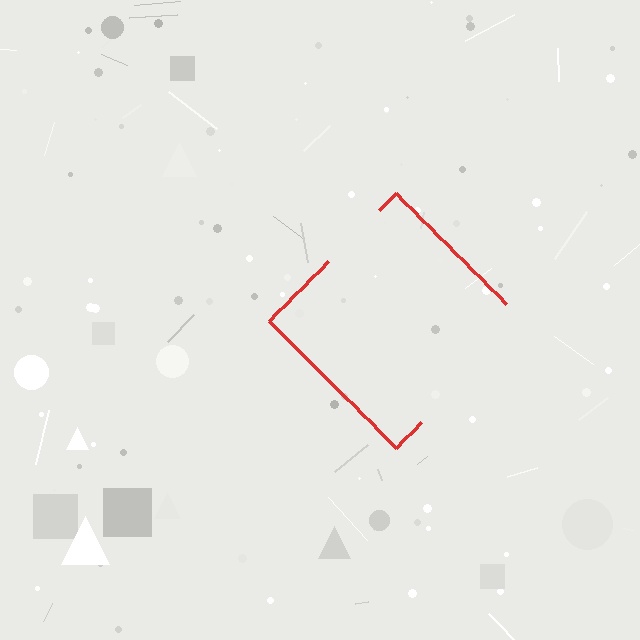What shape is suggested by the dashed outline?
The dashed outline suggests a diamond.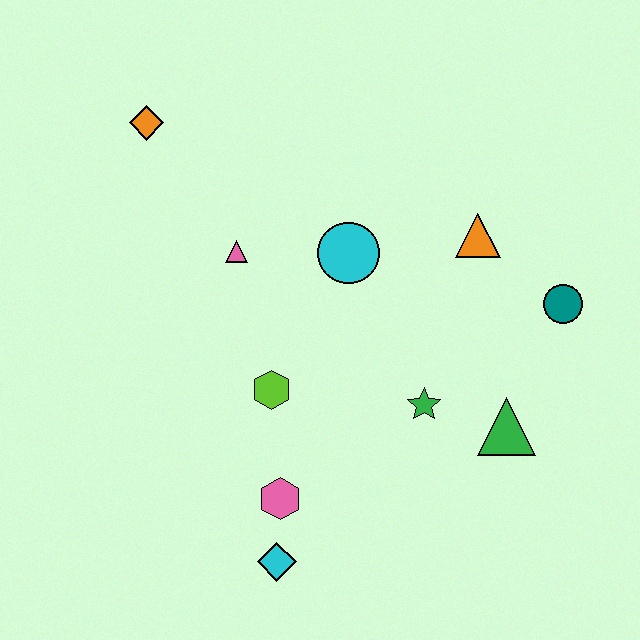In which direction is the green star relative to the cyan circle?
The green star is below the cyan circle.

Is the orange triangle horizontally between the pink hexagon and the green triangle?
Yes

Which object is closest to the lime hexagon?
The pink hexagon is closest to the lime hexagon.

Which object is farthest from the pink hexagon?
The orange diamond is farthest from the pink hexagon.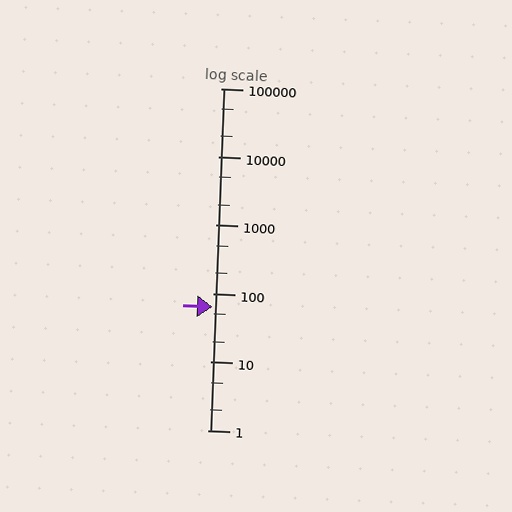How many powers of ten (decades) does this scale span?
The scale spans 5 decades, from 1 to 100000.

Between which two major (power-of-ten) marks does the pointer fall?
The pointer is between 10 and 100.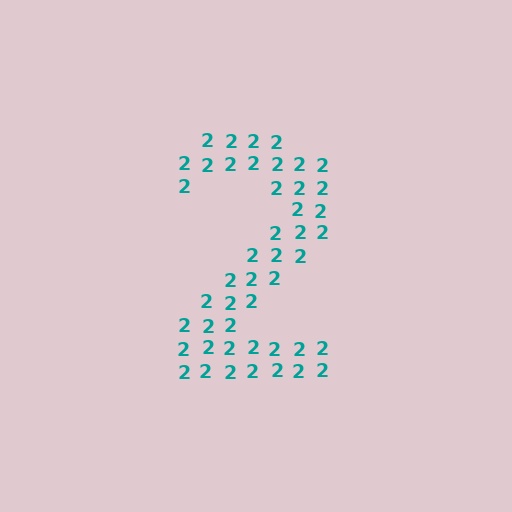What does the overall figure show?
The overall figure shows the digit 2.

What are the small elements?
The small elements are digit 2's.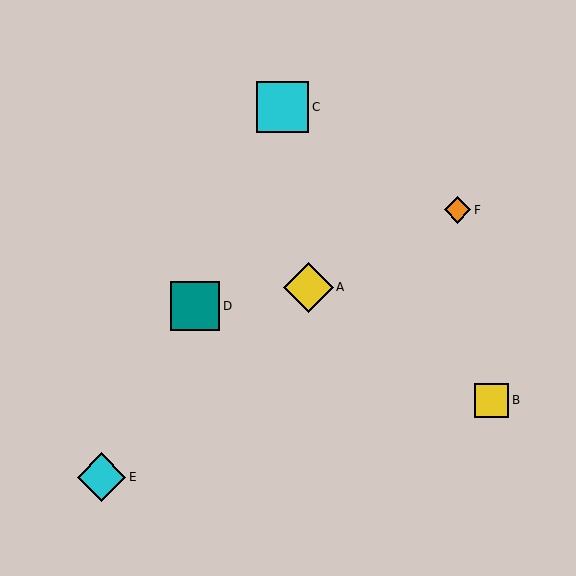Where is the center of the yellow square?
The center of the yellow square is at (492, 400).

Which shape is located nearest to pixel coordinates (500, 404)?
The yellow square (labeled B) at (492, 400) is nearest to that location.